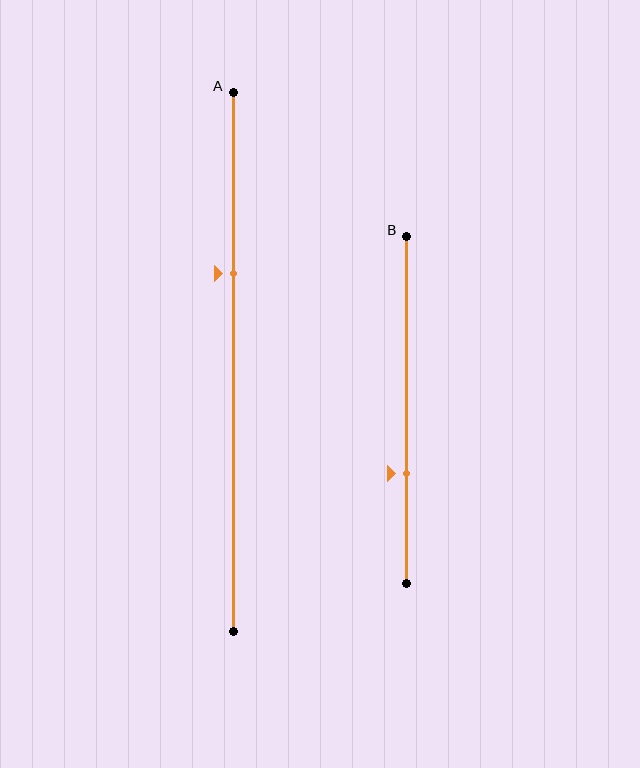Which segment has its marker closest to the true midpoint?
Segment A has its marker closest to the true midpoint.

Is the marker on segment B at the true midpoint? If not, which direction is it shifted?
No, the marker on segment B is shifted downward by about 18% of the segment length.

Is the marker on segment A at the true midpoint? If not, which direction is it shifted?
No, the marker on segment A is shifted upward by about 16% of the segment length.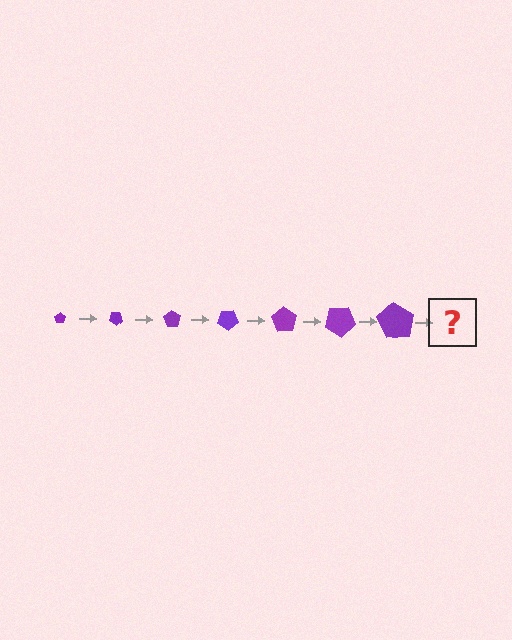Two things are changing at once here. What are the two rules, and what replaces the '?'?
The two rules are that the pentagon grows larger each step and it rotates 35 degrees each step. The '?' should be a pentagon, larger than the previous one and rotated 245 degrees from the start.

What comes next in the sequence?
The next element should be a pentagon, larger than the previous one and rotated 245 degrees from the start.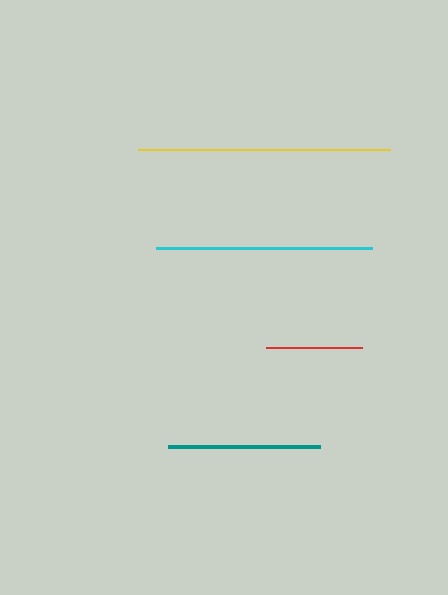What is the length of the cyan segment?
The cyan segment is approximately 216 pixels long.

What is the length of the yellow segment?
The yellow segment is approximately 252 pixels long.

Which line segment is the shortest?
The red line is the shortest at approximately 96 pixels.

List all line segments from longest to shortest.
From longest to shortest: yellow, cyan, teal, red.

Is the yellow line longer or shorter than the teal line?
The yellow line is longer than the teal line.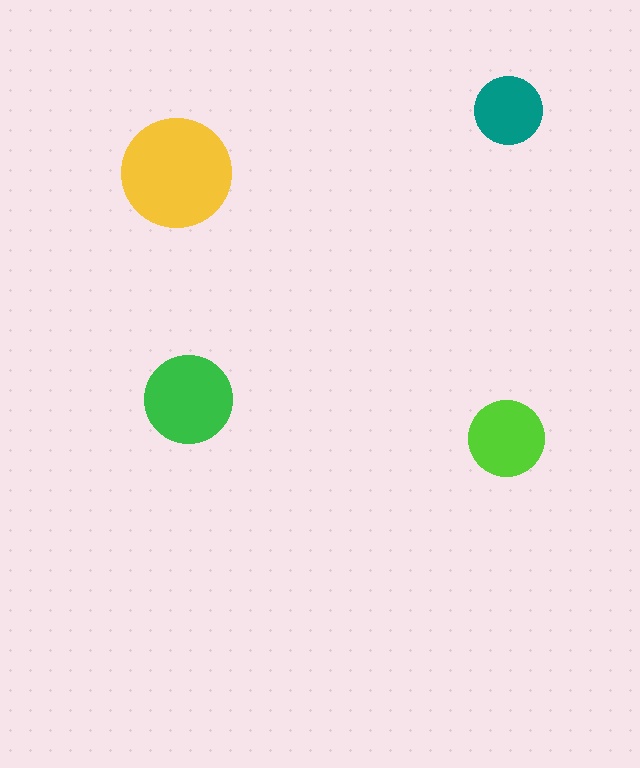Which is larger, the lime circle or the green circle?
The green one.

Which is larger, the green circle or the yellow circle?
The yellow one.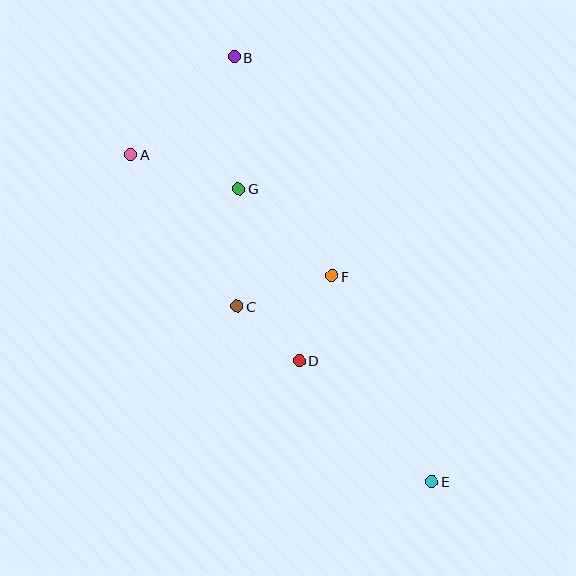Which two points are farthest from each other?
Points B and E are farthest from each other.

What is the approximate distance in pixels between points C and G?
The distance between C and G is approximately 118 pixels.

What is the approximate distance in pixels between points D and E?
The distance between D and E is approximately 180 pixels.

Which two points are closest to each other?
Points C and D are closest to each other.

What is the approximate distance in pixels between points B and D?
The distance between B and D is approximately 311 pixels.